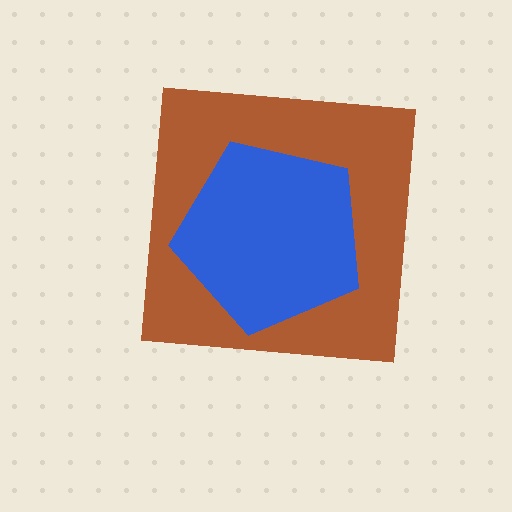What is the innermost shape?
The blue pentagon.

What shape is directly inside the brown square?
The blue pentagon.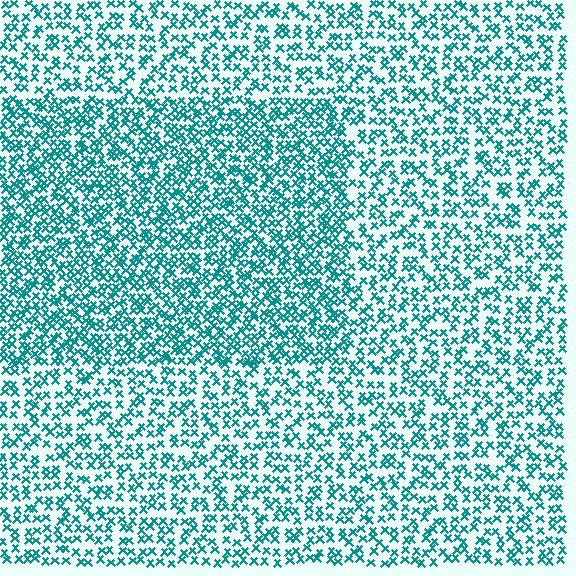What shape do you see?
I see a rectangle.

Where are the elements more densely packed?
The elements are more densely packed inside the rectangle boundary.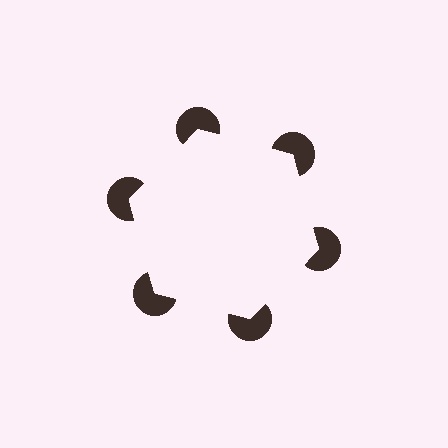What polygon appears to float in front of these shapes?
An illusory hexagon — its edges are inferred from the aligned wedge cuts in the pac-man discs, not physically drawn.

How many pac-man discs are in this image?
There are 6 — one at each vertex of the illusory hexagon.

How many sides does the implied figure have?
6 sides.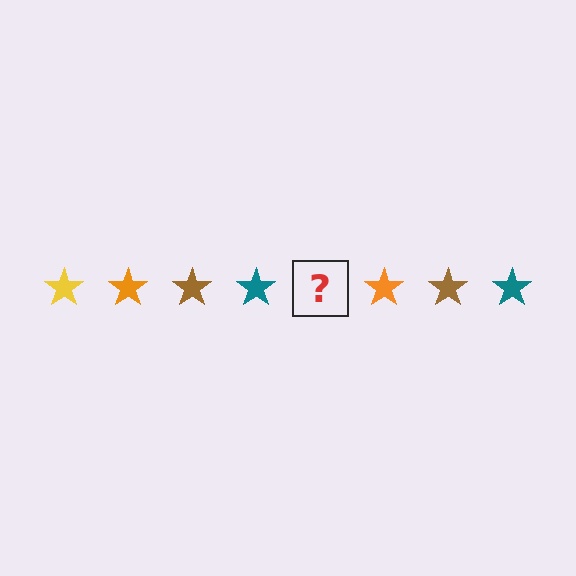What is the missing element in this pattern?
The missing element is a yellow star.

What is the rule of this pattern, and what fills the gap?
The rule is that the pattern cycles through yellow, orange, brown, teal stars. The gap should be filled with a yellow star.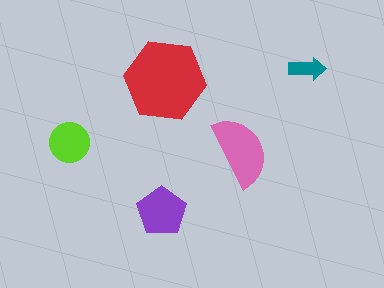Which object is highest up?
The teal arrow is topmost.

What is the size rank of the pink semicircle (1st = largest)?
2nd.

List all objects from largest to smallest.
The red hexagon, the pink semicircle, the purple pentagon, the lime circle, the teal arrow.